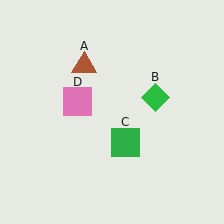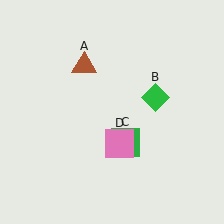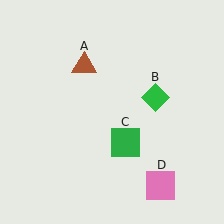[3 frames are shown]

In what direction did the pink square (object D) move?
The pink square (object D) moved down and to the right.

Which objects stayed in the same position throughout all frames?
Brown triangle (object A) and green diamond (object B) and green square (object C) remained stationary.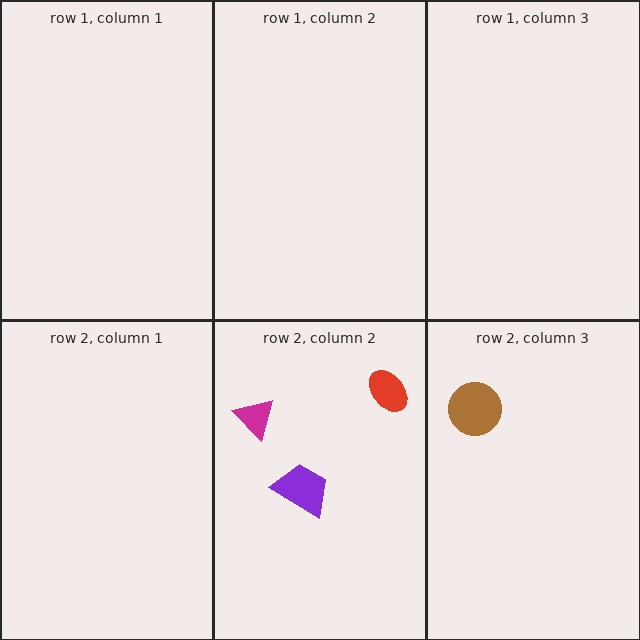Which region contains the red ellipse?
The row 2, column 2 region.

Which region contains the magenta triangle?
The row 2, column 2 region.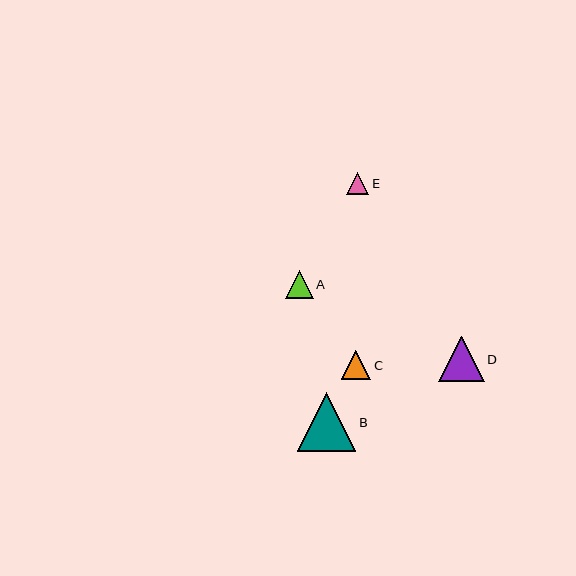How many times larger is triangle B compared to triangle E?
Triangle B is approximately 2.6 times the size of triangle E.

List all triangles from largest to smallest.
From largest to smallest: B, D, C, A, E.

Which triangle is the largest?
Triangle B is the largest with a size of approximately 59 pixels.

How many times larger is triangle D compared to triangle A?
Triangle D is approximately 1.6 times the size of triangle A.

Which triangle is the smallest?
Triangle E is the smallest with a size of approximately 22 pixels.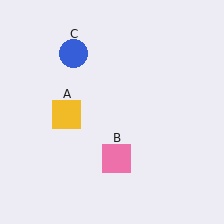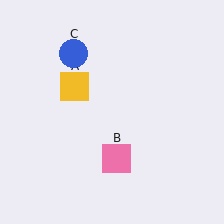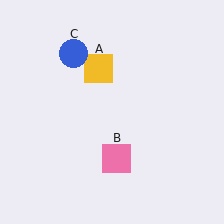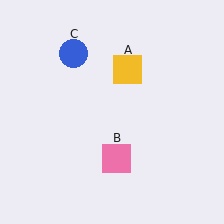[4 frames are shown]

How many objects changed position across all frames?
1 object changed position: yellow square (object A).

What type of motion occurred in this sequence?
The yellow square (object A) rotated clockwise around the center of the scene.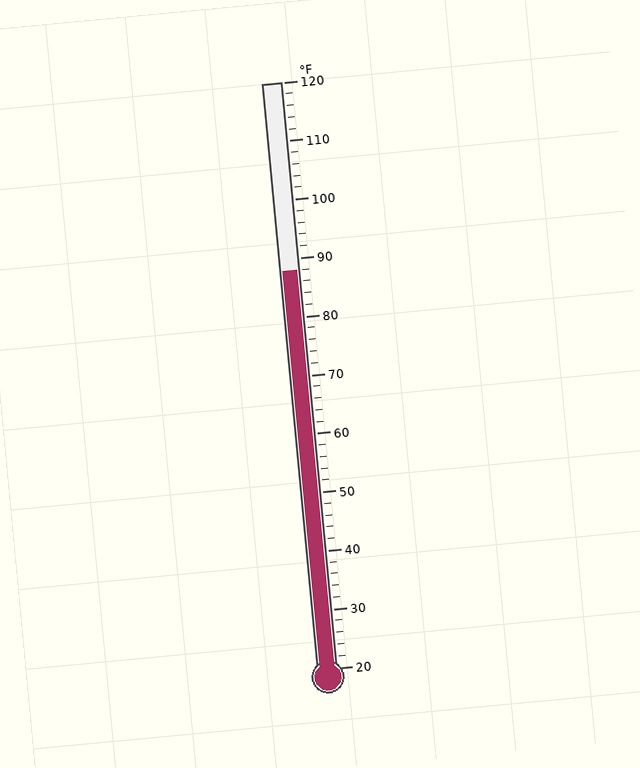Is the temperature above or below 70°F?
The temperature is above 70°F.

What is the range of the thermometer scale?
The thermometer scale ranges from 20°F to 120°F.